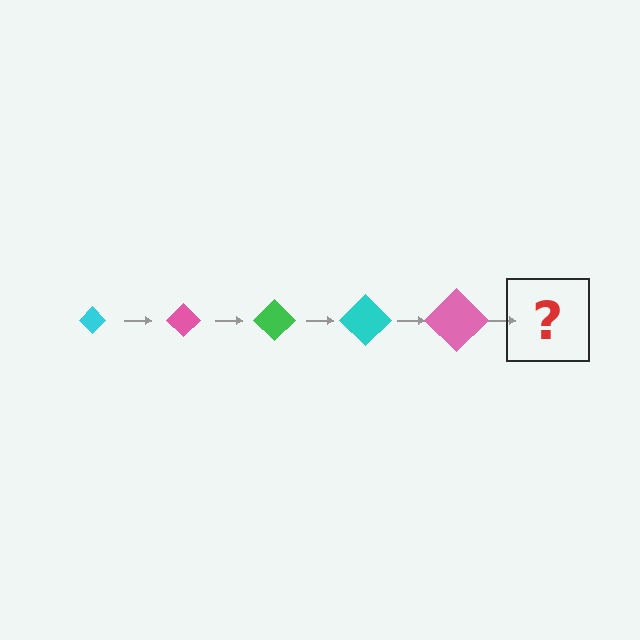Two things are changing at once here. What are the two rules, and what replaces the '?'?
The two rules are that the diamond grows larger each step and the color cycles through cyan, pink, and green. The '?' should be a green diamond, larger than the previous one.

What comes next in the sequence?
The next element should be a green diamond, larger than the previous one.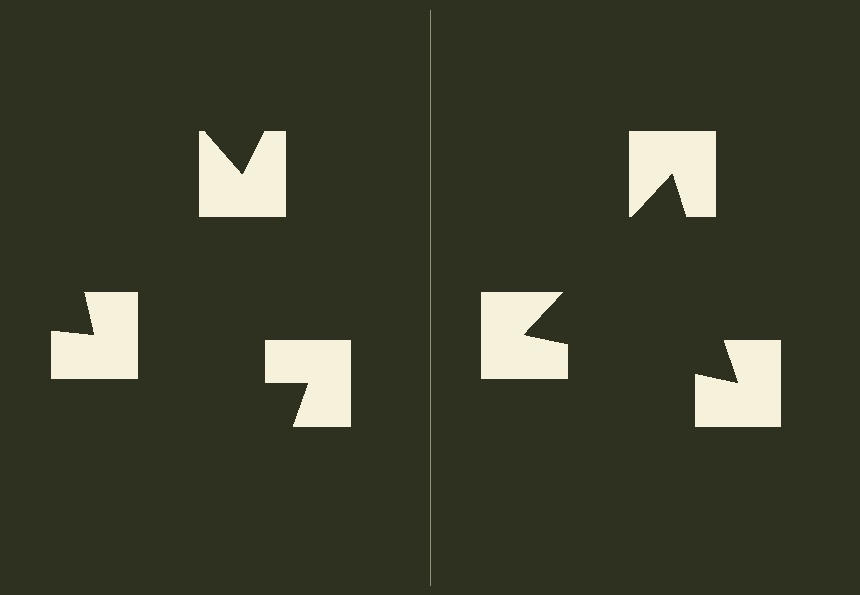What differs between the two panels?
The notched squares are positioned identically on both sides; only the wedge orientations differ. On the right they align to a triangle; on the left they are misaligned.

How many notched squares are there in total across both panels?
6 — 3 on each side.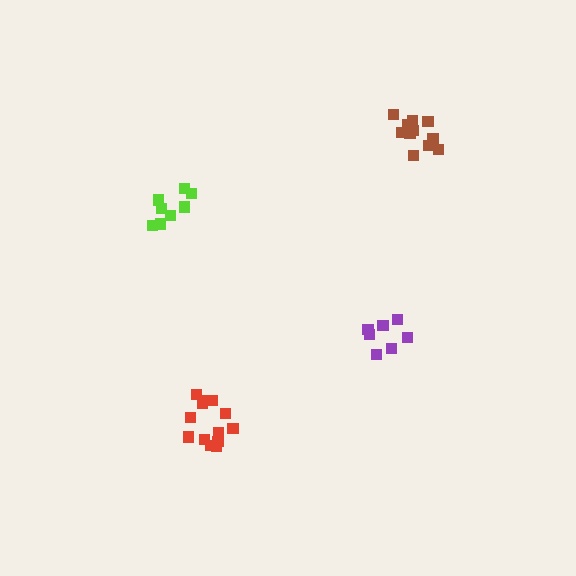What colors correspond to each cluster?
The clusters are colored: red, purple, lime, brown.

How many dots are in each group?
Group 1: 13 dots, Group 2: 7 dots, Group 3: 8 dots, Group 4: 12 dots (40 total).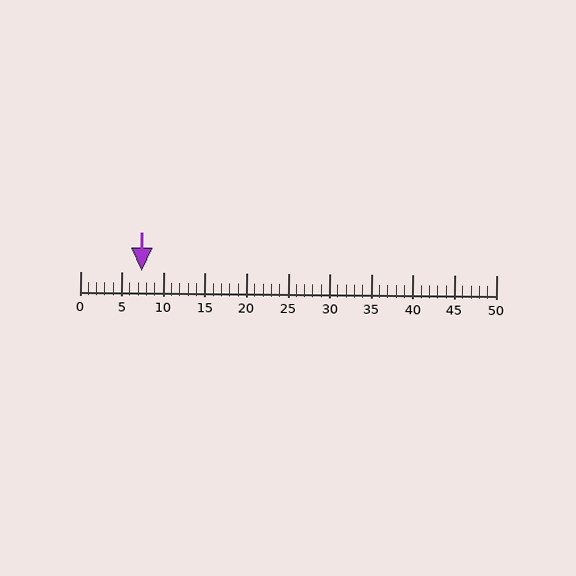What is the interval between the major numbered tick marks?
The major tick marks are spaced 5 units apart.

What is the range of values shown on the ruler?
The ruler shows values from 0 to 50.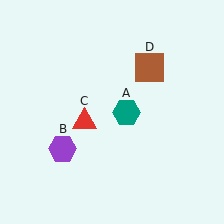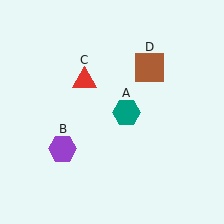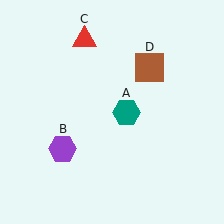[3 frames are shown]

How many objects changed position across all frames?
1 object changed position: red triangle (object C).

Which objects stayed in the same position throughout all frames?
Teal hexagon (object A) and purple hexagon (object B) and brown square (object D) remained stationary.